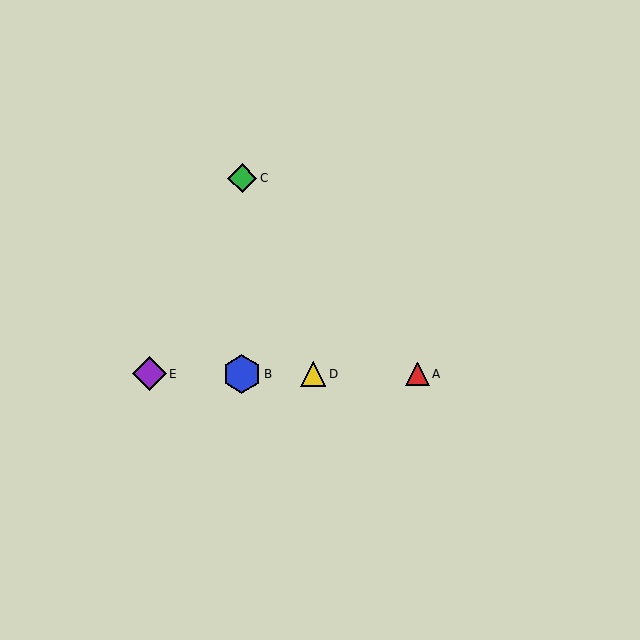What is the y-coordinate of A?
Object A is at y≈374.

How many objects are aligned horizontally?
4 objects (A, B, D, E) are aligned horizontally.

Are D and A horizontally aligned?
Yes, both are at y≈374.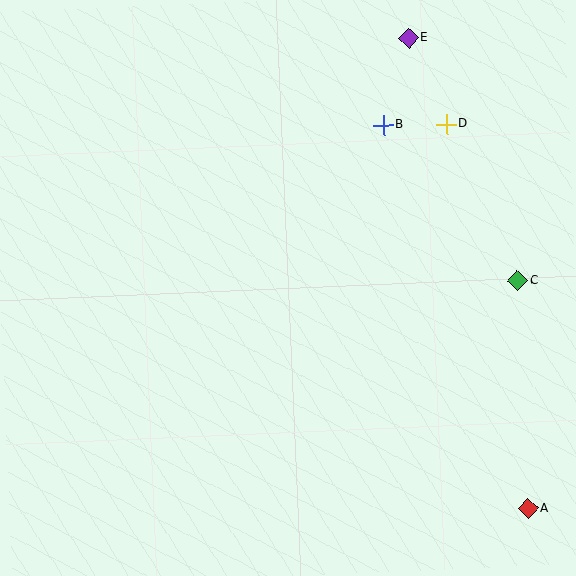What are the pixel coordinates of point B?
Point B is at (383, 125).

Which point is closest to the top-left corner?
Point B is closest to the top-left corner.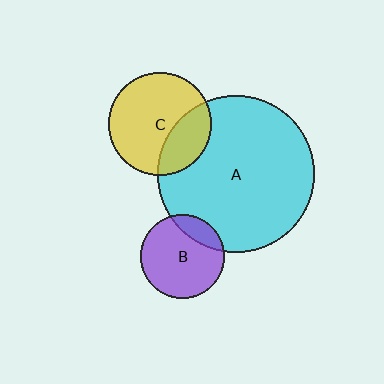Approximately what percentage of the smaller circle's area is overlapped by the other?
Approximately 30%.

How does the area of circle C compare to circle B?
Approximately 1.5 times.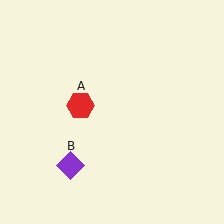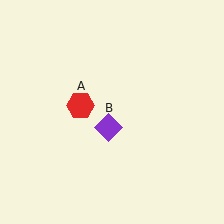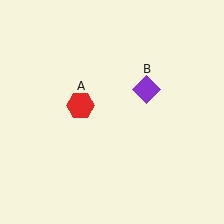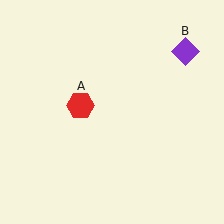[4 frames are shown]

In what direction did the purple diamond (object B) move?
The purple diamond (object B) moved up and to the right.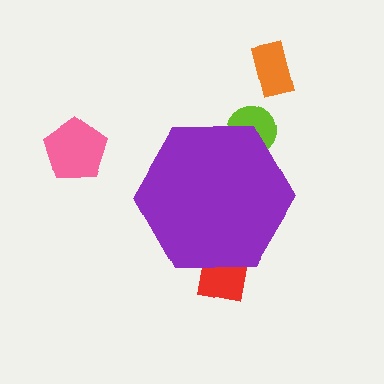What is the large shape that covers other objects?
A purple hexagon.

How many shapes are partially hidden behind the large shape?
2 shapes are partially hidden.